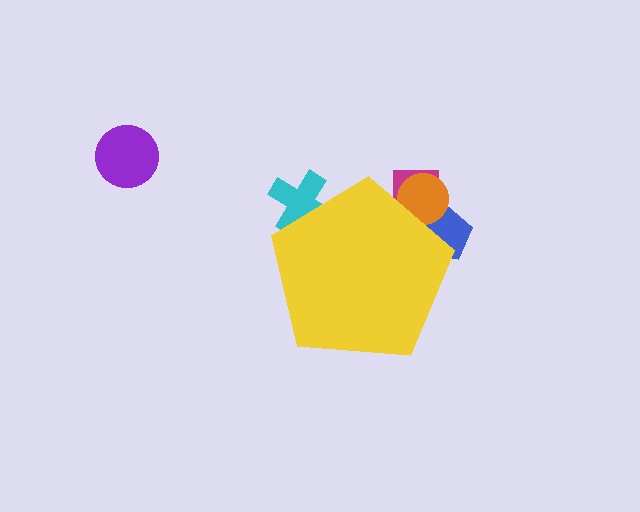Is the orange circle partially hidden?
Yes, the orange circle is partially hidden behind the yellow pentagon.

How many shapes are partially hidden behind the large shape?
4 shapes are partially hidden.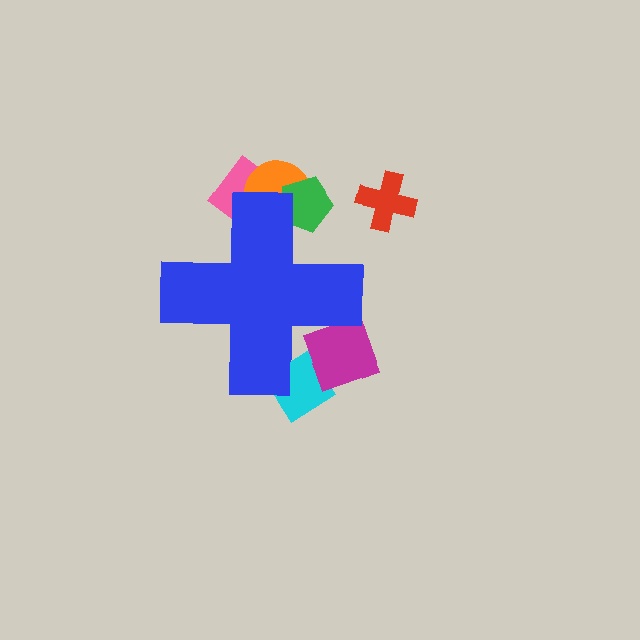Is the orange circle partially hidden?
Yes, the orange circle is partially hidden behind the blue cross.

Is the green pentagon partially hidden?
Yes, the green pentagon is partially hidden behind the blue cross.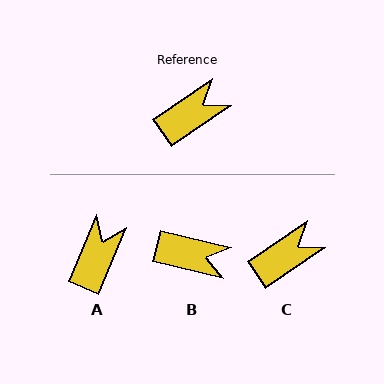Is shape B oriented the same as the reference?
No, it is off by about 48 degrees.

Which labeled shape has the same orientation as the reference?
C.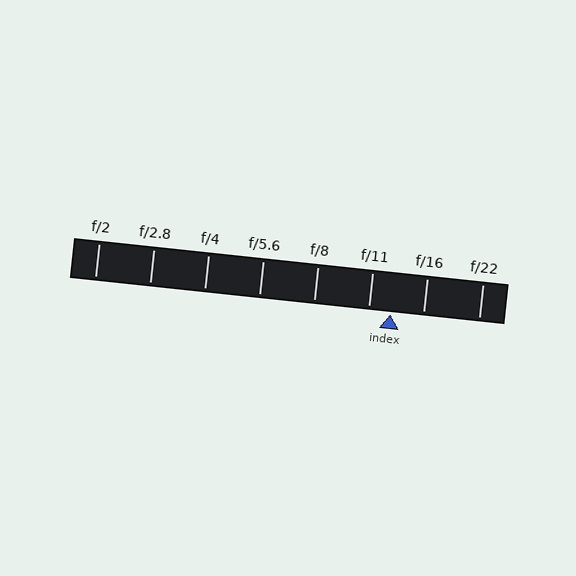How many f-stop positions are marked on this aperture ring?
There are 8 f-stop positions marked.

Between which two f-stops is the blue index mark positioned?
The index mark is between f/11 and f/16.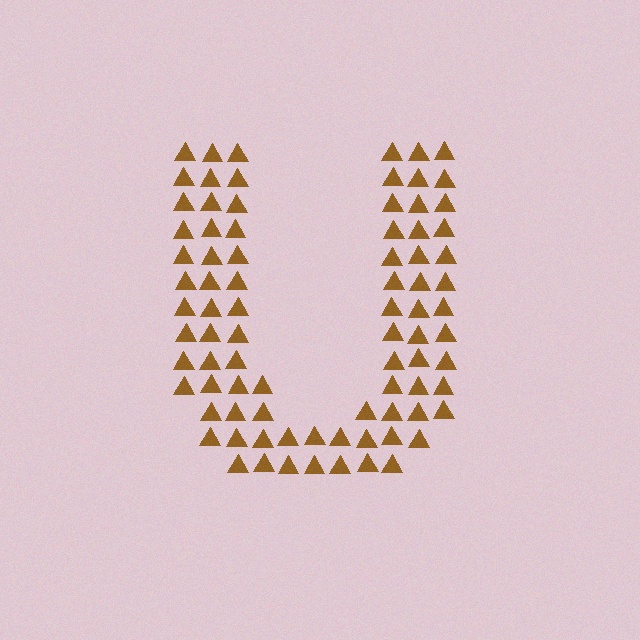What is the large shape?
The large shape is the letter U.